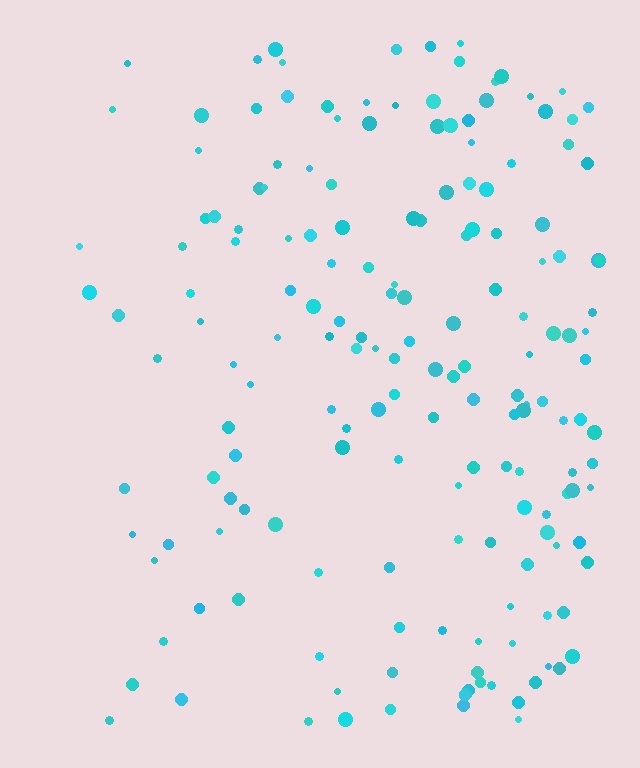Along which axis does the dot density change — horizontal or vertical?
Horizontal.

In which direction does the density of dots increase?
From left to right, with the right side densest.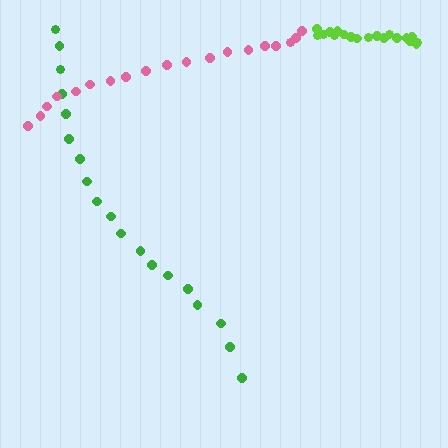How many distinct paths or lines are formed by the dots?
There are 3 distinct paths.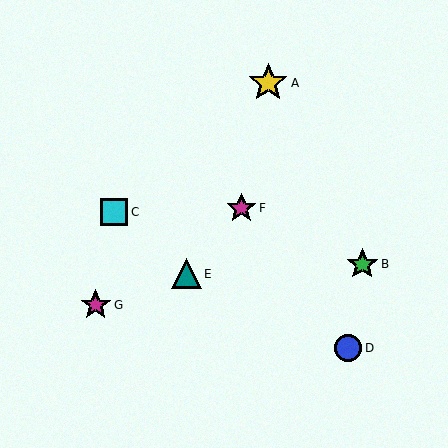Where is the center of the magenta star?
The center of the magenta star is at (96, 305).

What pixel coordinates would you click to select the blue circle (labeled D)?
Click at (348, 348) to select the blue circle D.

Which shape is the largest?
The yellow star (labeled A) is the largest.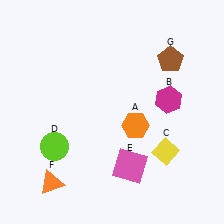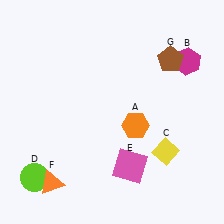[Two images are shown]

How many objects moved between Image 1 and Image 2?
2 objects moved between the two images.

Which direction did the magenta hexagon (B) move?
The magenta hexagon (B) moved up.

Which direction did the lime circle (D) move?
The lime circle (D) moved down.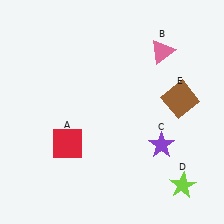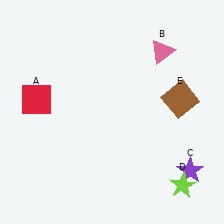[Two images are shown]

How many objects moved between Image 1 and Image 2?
2 objects moved between the two images.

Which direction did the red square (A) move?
The red square (A) moved up.